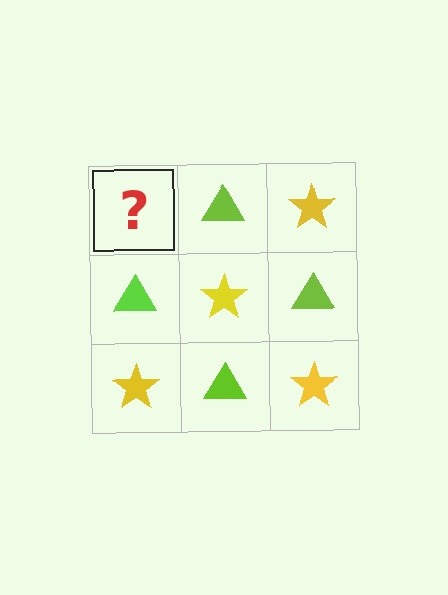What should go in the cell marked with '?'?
The missing cell should contain a yellow star.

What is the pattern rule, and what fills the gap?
The rule is that it alternates yellow star and lime triangle in a checkerboard pattern. The gap should be filled with a yellow star.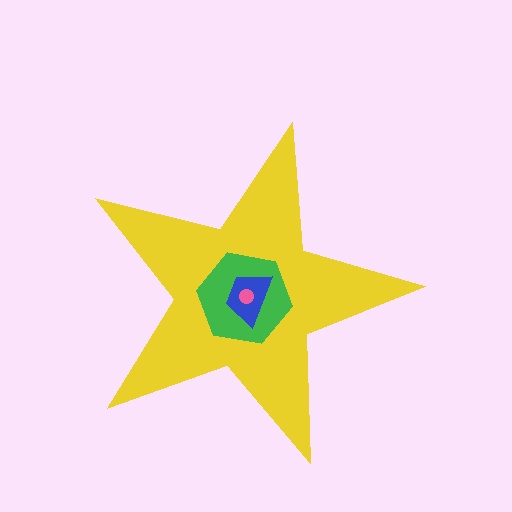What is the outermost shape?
The yellow star.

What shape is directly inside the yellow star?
The green hexagon.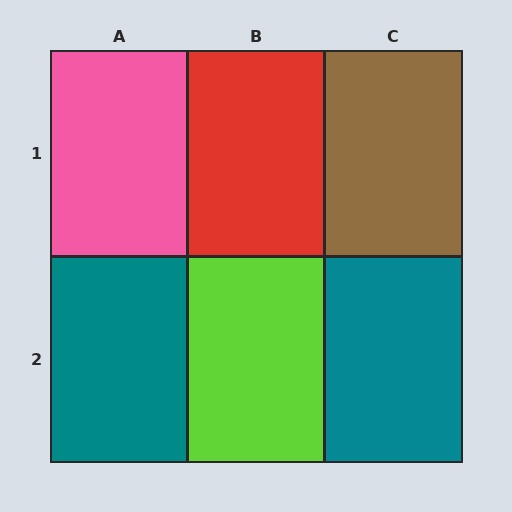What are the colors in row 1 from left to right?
Pink, red, brown.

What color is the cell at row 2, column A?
Teal.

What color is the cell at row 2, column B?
Lime.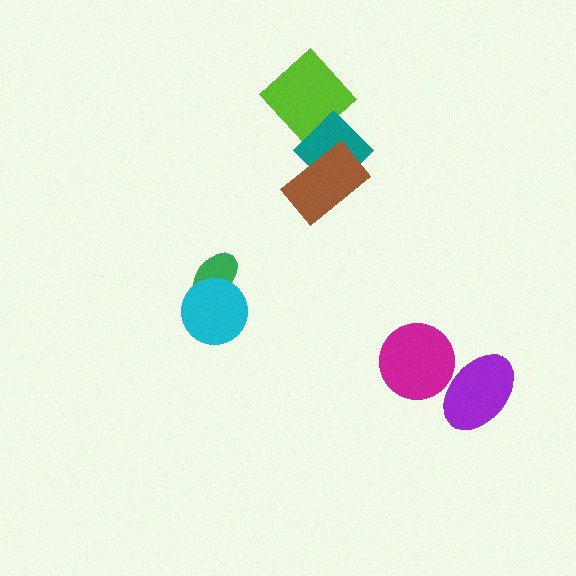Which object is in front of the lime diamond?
The teal diamond is in front of the lime diamond.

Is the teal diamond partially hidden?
Yes, it is partially covered by another shape.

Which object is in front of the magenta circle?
The purple ellipse is in front of the magenta circle.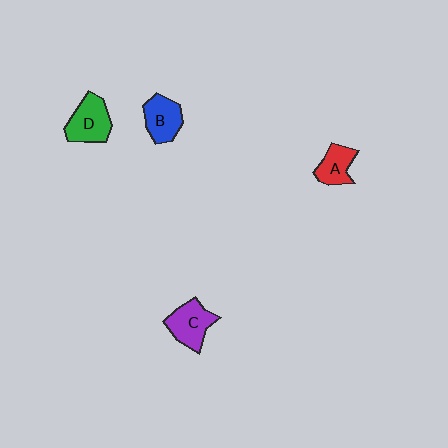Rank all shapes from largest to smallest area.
From largest to smallest: D (green), C (purple), B (blue), A (red).